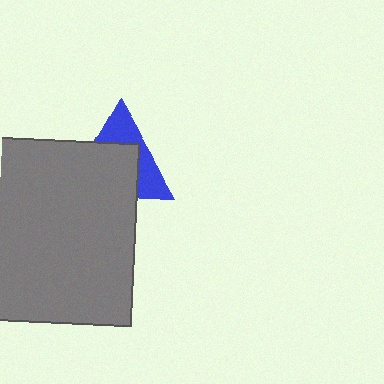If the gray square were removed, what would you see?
You would see the complete blue triangle.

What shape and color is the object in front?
The object in front is a gray square.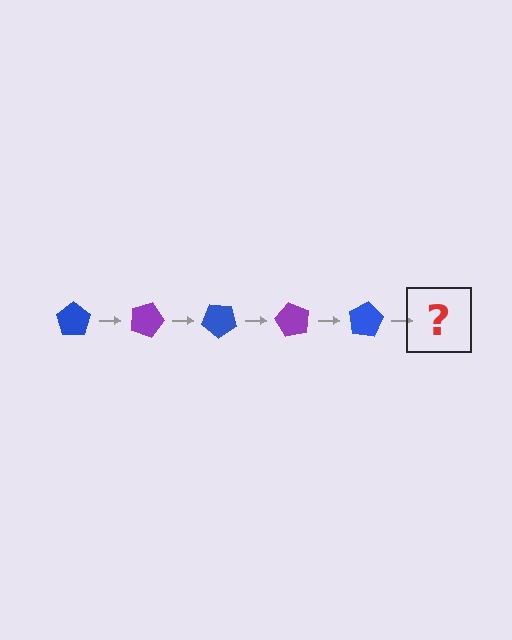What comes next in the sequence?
The next element should be a purple pentagon, rotated 100 degrees from the start.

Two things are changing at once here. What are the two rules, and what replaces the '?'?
The two rules are that it rotates 20 degrees each step and the color cycles through blue and purple. The '?' should be a purple pentagon, rotated 100 degrees from the start.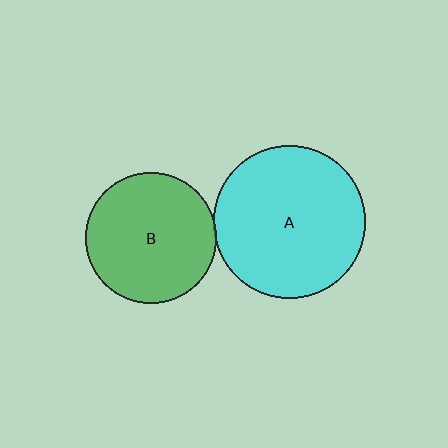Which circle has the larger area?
Circle A (cyan).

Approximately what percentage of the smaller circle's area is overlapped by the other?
Approximately 5%.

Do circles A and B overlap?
Yes.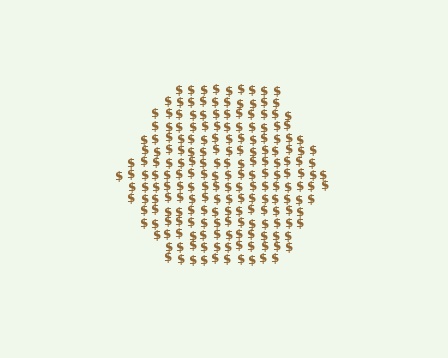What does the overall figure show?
The overall figure shows a hexagon.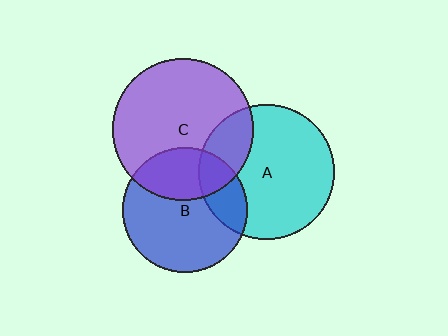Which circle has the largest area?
Circle C (purple).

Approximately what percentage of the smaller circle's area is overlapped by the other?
Approximately 30%.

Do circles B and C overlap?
Yes.